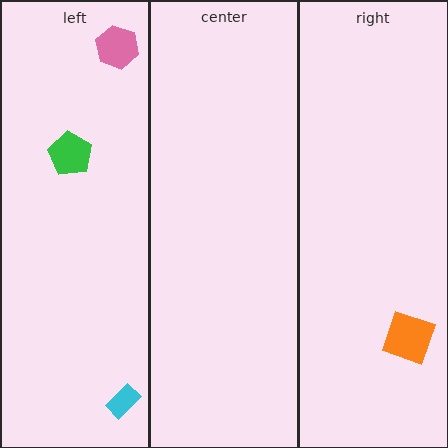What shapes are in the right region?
The orange square.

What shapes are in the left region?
The cyan rectangle, the green pentagon, the pink hexagon.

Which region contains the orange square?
The right region.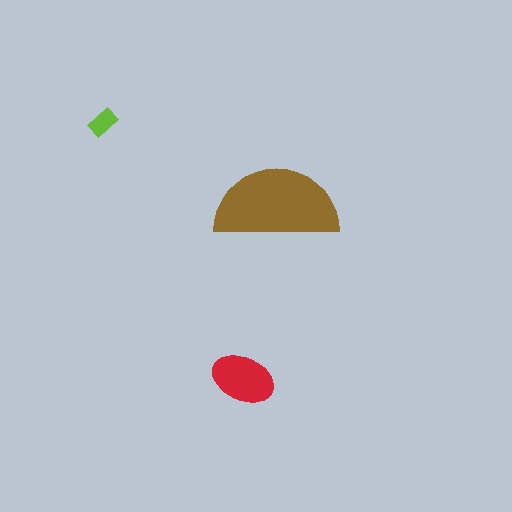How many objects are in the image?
There are 3 objects in the image.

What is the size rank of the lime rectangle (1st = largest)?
3rd.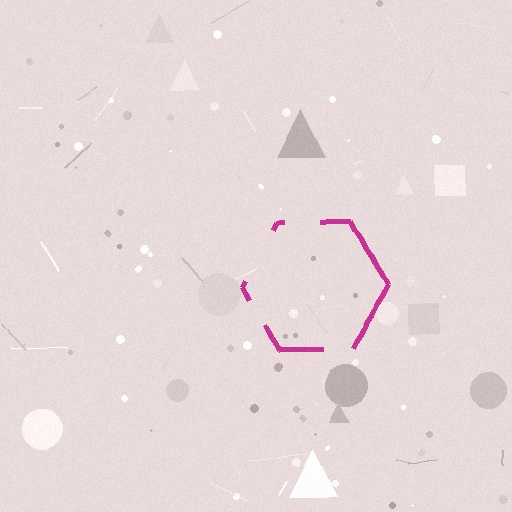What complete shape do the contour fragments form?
The contour fragments form a hexagon.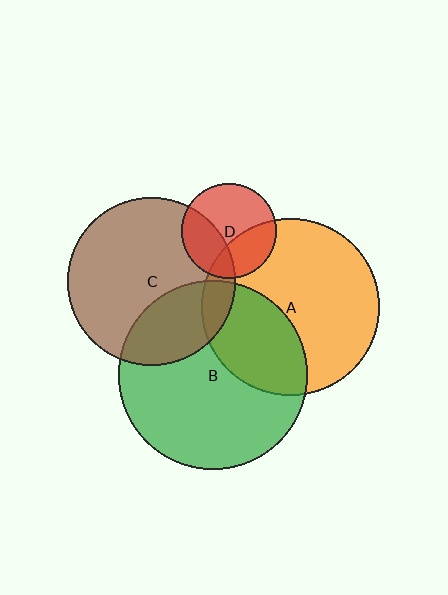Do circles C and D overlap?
Yes.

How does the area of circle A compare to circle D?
Approximately 3.5 times.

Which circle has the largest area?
Circle B (green).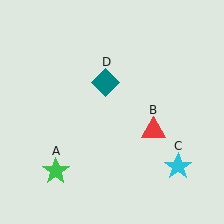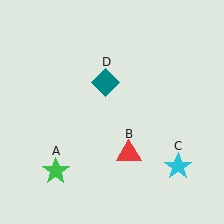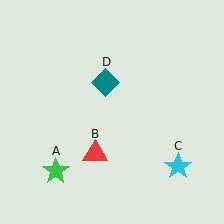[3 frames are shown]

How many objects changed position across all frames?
1 object changed position: red triangle (object B).